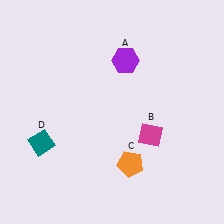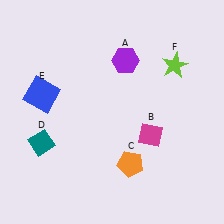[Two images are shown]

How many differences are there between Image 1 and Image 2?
There are 2 differences between the two images.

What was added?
A blue square (E), a lime star (F) were added in Image 2.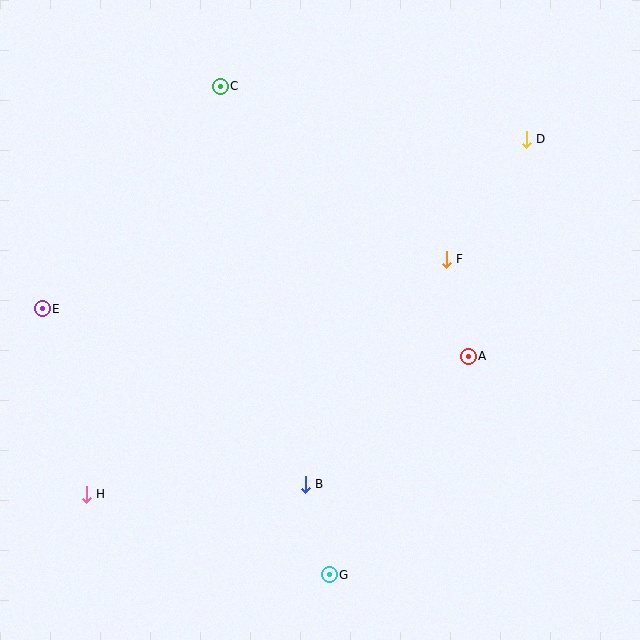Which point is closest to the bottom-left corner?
Point H is closest to the bottom-left corner.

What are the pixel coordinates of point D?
Point D is at (526, 139).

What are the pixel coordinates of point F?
Point F is at (446, 259).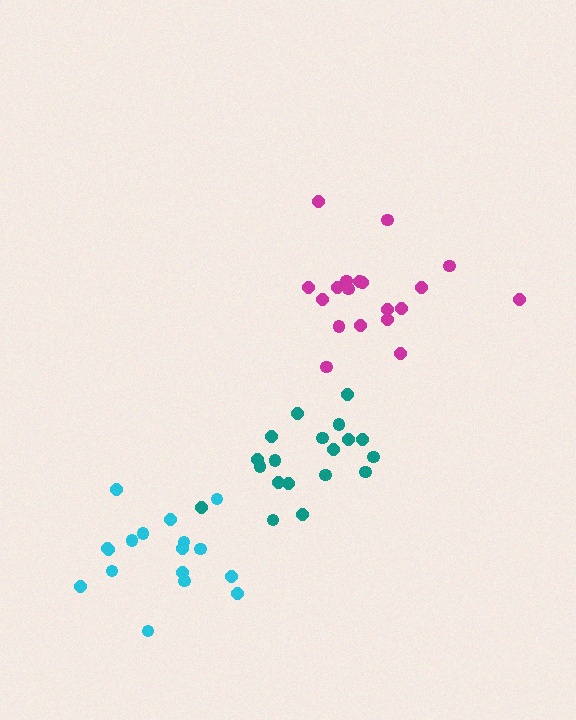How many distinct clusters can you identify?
There are 3 distinct clusters.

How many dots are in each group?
Group 1: 19 dots, Group 2: 19 dots, Group 3: 17 dots (55 total).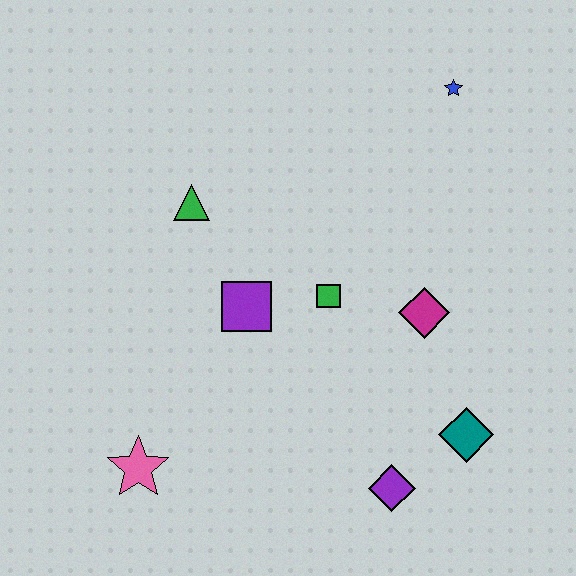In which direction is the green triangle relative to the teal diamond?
The green triangle is to the left of the teal diamond.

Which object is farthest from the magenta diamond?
The pink star is farthest from the magenta diamond.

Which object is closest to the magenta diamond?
The green square is closest to the magenta diamond.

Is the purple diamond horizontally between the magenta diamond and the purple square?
Yes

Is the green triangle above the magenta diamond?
Yes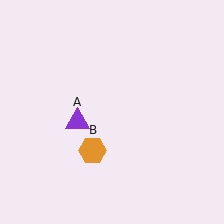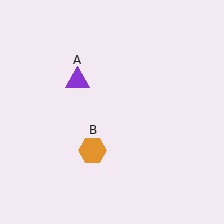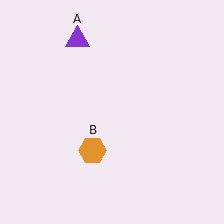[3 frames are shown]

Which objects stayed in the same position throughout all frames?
Orange hexagon (object B) remained stationary.